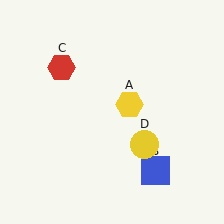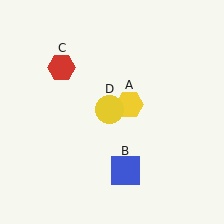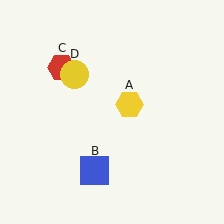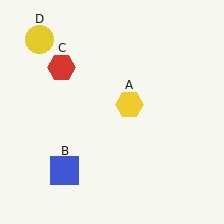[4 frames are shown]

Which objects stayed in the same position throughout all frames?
Yellow hexagon (object A) and red hexagon (object C) remained stationary.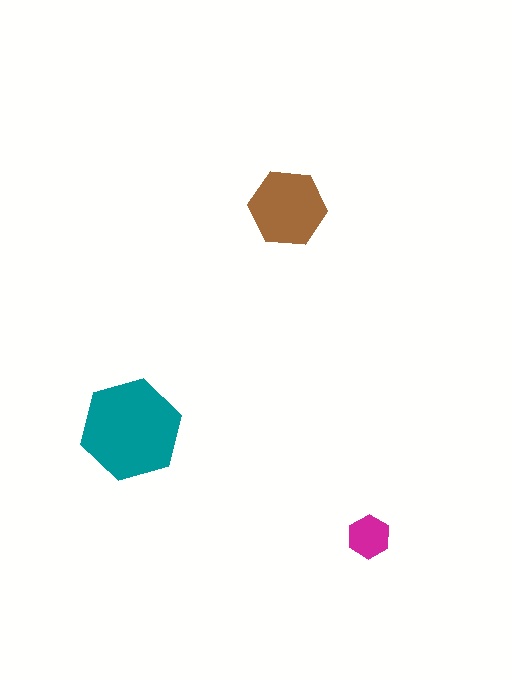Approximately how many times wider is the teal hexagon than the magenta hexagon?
About 2.5 times wider.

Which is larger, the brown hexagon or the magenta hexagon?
The brown one.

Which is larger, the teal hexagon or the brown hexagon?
The teal one.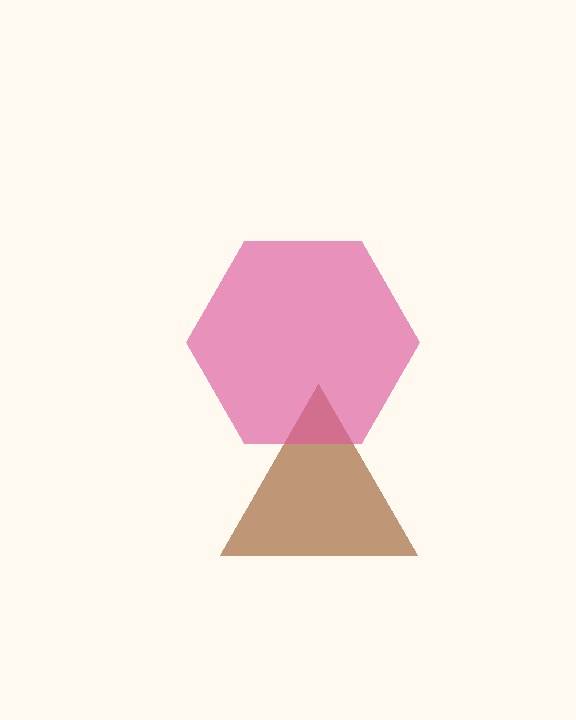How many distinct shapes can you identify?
There are 2 distinct shapes: a brown triangle, a pink hexagon.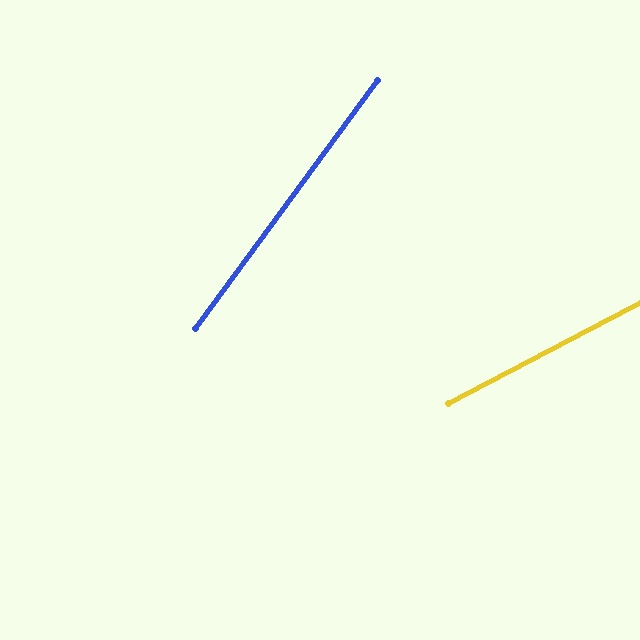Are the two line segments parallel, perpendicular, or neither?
Neither parallel nor perpendicular — they differ by about 26°.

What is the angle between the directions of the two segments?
Approximately 26 degrees.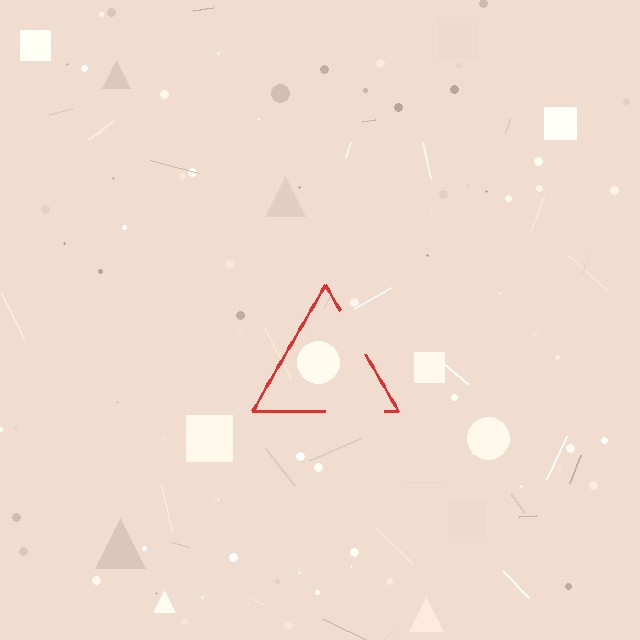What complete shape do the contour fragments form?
The contour fragments form a triangle.